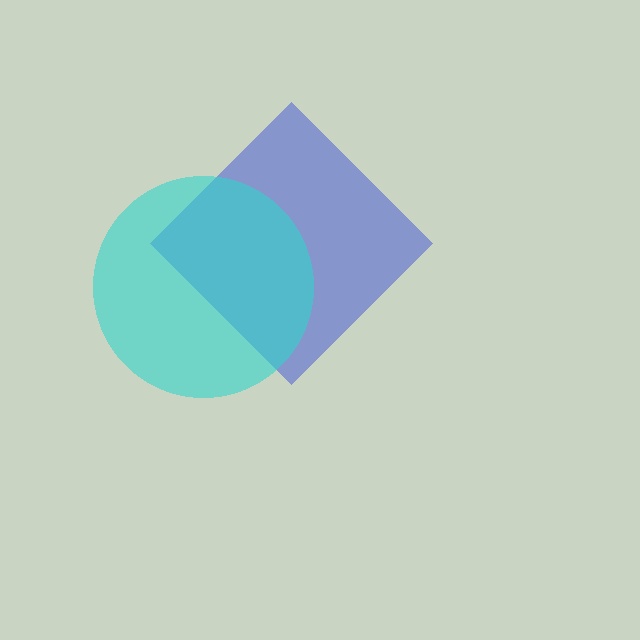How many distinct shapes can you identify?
There are 2 distinct shapes: a blue diamond, a cyan circle.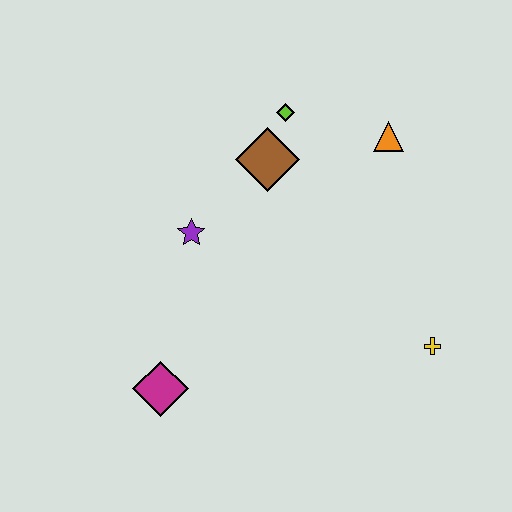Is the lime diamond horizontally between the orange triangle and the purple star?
Yes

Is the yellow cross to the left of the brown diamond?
No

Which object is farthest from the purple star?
The yellow cross is farthest from the purple star.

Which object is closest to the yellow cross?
The orange triangle is closest to the yellow cross.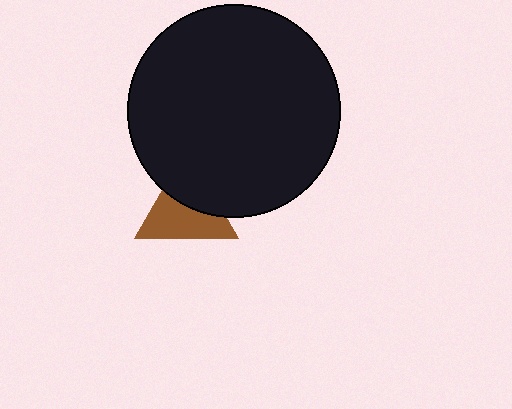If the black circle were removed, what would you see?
You would see the complete brown triangle.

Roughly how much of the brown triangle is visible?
About half of it is visible (roughly 59%).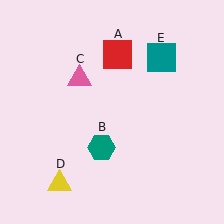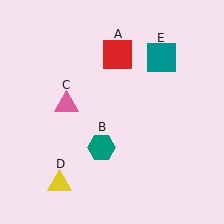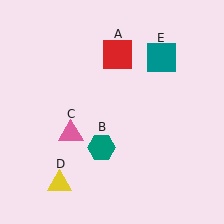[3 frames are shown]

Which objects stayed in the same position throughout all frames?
Red square (object A) and teal hexagon (object B) and yellow triangle (object D) and teal square (object E) remained stationary.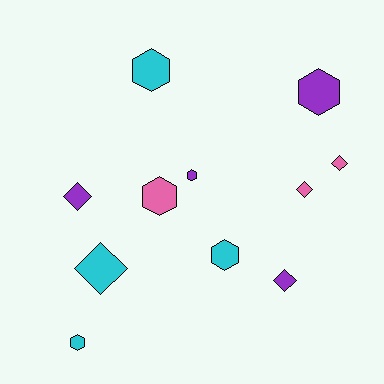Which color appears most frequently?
Purple, with 4 objects.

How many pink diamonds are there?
There are 2 pink diamonds.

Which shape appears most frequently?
Hexagon, with 6 objects.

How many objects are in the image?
There are 11 objects.